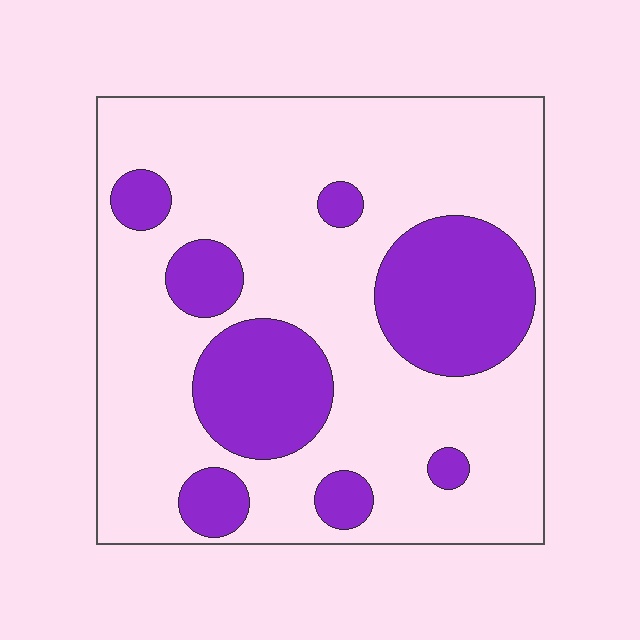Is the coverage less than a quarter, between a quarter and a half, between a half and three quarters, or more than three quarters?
Between a quarter and a half.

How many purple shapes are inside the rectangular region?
8.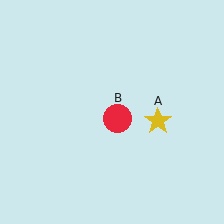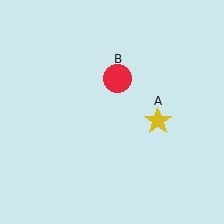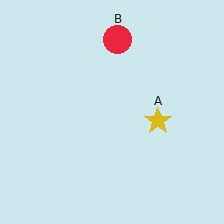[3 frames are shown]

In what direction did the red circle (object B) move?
The red circle (object B) moved up.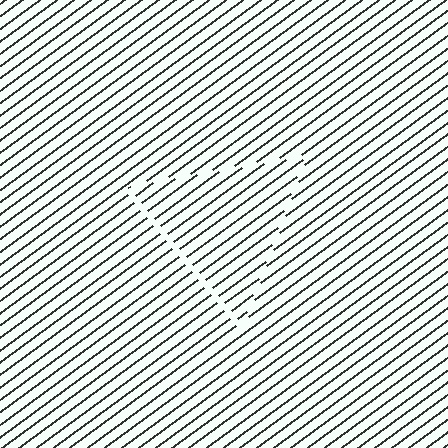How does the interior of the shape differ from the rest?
The interior of the shape contains the same grating, shifted by half a period — the contour is defined by the phase discontinuity where line-ends from the inner and outer gratings abut.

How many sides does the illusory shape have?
3 sides — the line-ends trace a triangle.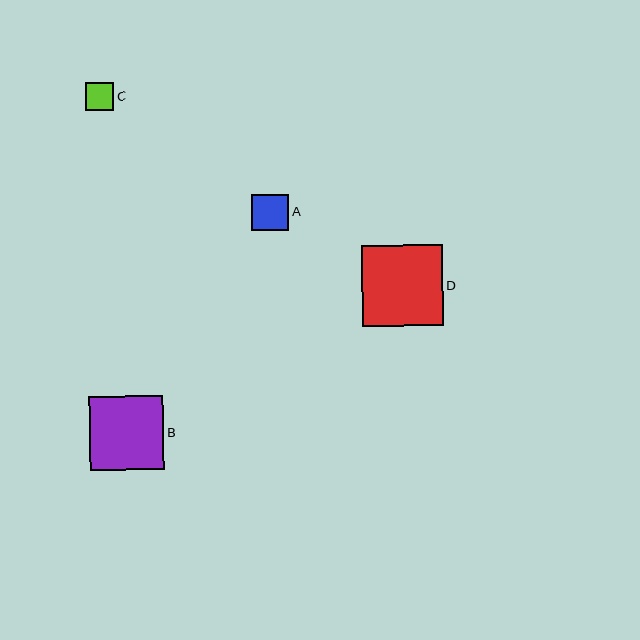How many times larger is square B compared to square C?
Square B is approximately 2.6 times the size of square C.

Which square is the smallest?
Square C is the smallest with a size of approximately 28 pixels.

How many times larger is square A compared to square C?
Square A is approximately 1.3 times the size of square C.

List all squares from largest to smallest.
From largest to smallest: D, B, A, C.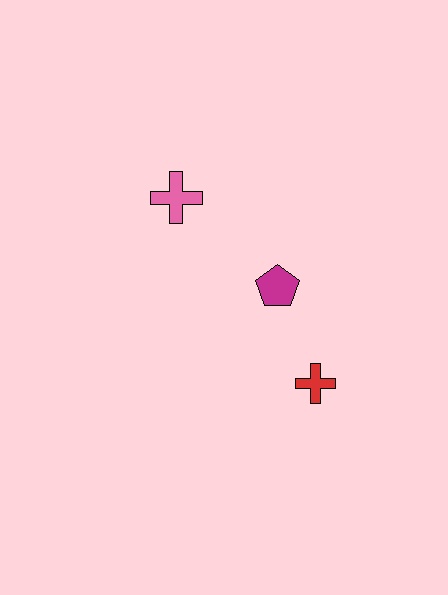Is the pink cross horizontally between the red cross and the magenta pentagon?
No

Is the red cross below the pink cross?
Yes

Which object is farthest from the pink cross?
The red cross is farthest from the pink cross.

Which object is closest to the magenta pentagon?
The red cross is closest to the magenta pentagon.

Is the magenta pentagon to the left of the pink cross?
No